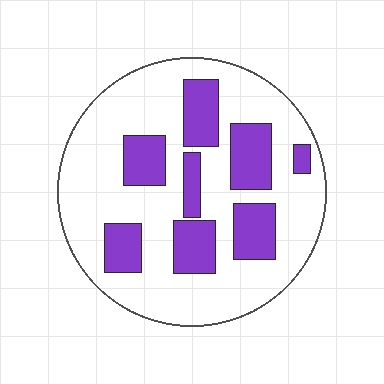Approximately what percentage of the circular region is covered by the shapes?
Approximately 30%.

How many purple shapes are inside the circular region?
8.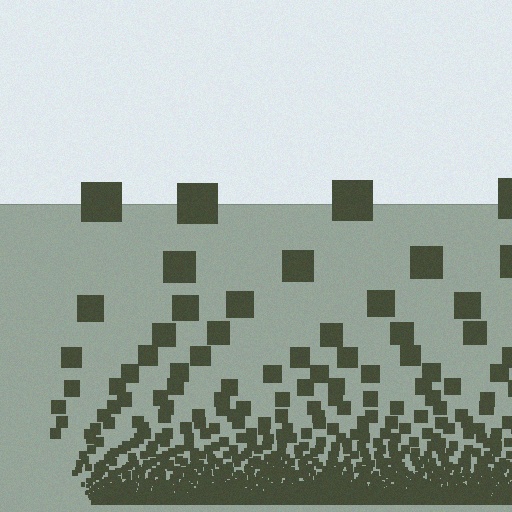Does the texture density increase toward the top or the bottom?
Density increases toward the bottom.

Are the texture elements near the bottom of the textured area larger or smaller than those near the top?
Smaller. The gradient is inverted — elements near the bottom are smaller and denser.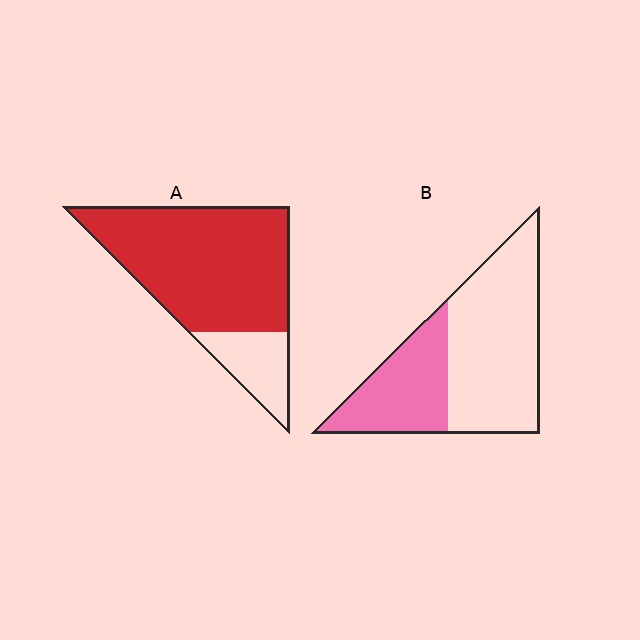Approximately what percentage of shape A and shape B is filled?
A is approximately 80% and B is approximately 35%.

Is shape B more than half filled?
No.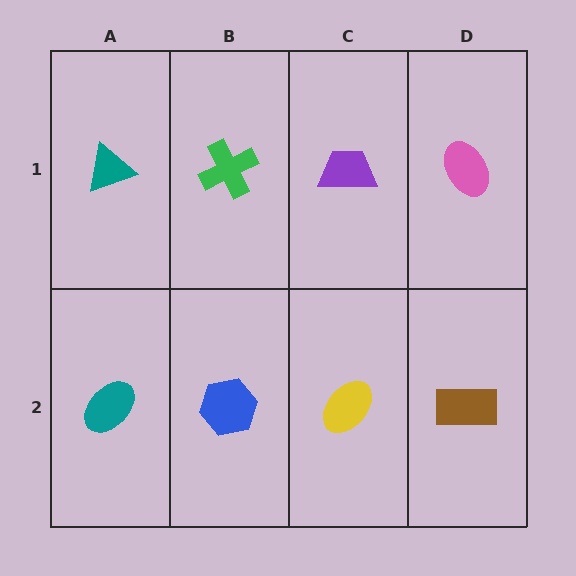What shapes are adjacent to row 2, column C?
A purple trapezoid (row 1, column C), a blue hexagon (row 2, column B), a brown rectangle (row 2, column D).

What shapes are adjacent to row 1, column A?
A teal ellipse (row 2, column A), a green cross (row 1, column B).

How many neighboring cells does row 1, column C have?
3.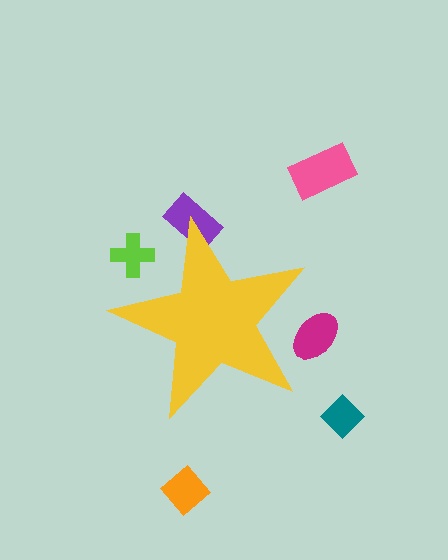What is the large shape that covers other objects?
A yellow star.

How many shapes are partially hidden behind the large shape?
3 shapes are partially hidden.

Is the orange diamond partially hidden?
No, the orange diamond is fully visible.